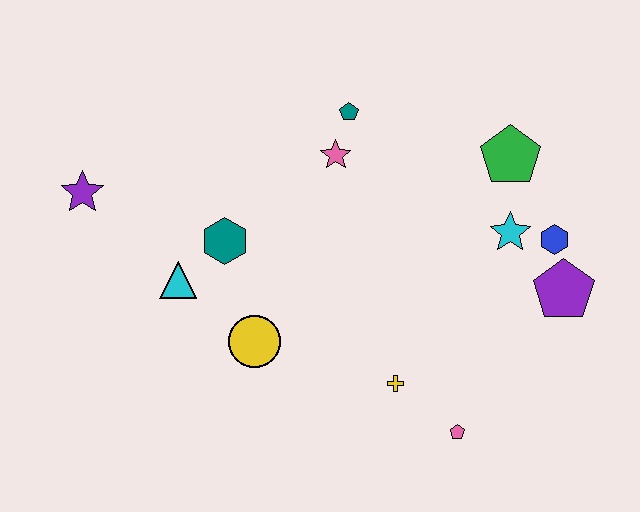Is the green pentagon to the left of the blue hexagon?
Yes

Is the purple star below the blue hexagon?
No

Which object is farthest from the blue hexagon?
The purple star is farthest from the blue hexagon.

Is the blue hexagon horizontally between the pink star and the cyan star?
No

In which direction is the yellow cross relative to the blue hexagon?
The yellow cross is to the left of the blue hexagon.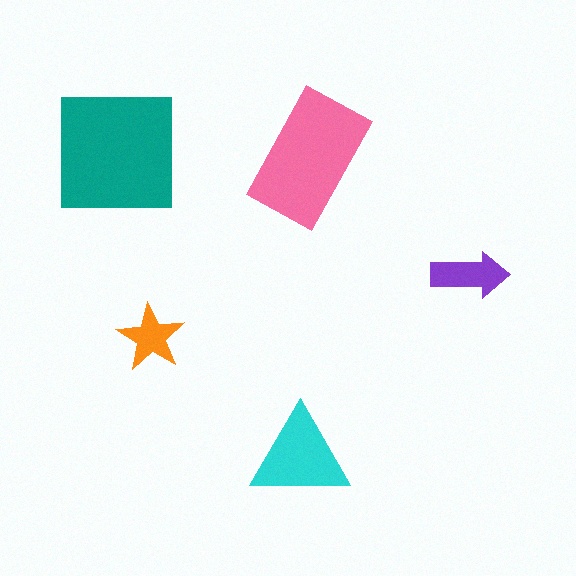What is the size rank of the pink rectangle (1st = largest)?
2nd.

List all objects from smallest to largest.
The orange star, the purple arrow, the cyan triangle, the pink rectangle, the teal square.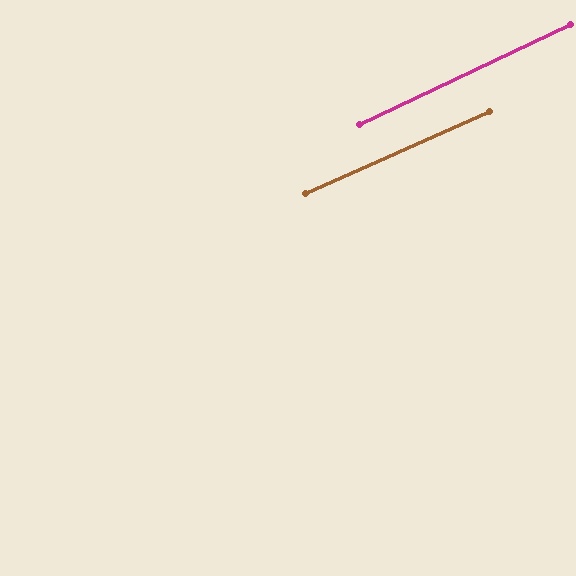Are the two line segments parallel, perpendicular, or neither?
Parallel — their directions differ by only 1.1°.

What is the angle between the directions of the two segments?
Approximately 1 degree.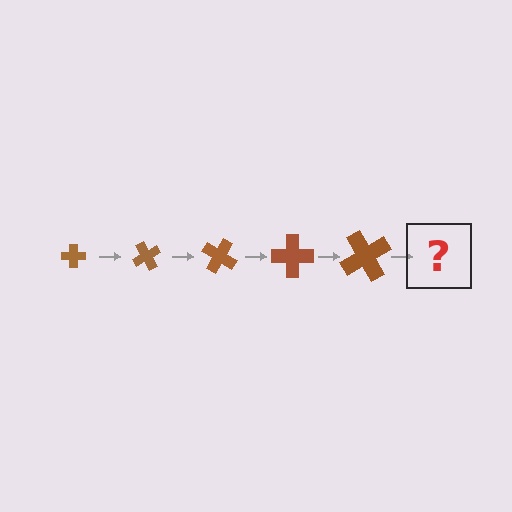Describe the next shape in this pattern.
It should be a cross, larger than the previous one and rotated 300 degrees from the start.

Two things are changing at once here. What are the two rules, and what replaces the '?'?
The two rules are that the cross grows larger each step and it rotates 60 degrees each step. The '?' should be a cross, larger than the previous one and rotated 300 degrees from the start.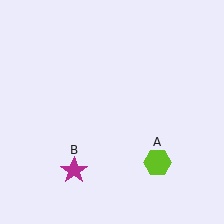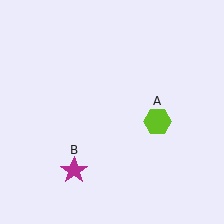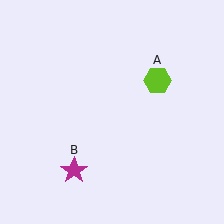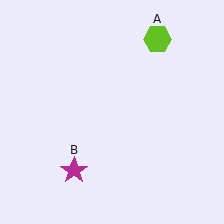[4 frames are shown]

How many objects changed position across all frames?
1 object changed position: lime hexagon (object A).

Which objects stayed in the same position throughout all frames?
Magenta star (object B) remained stationary.